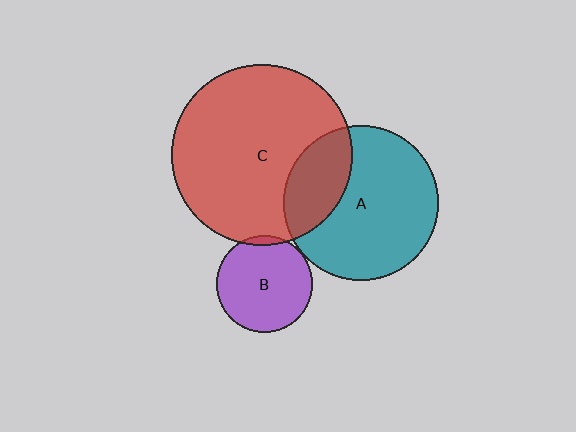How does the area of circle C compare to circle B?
Approximately 3.5 times.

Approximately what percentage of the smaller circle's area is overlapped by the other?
Approximately 5%.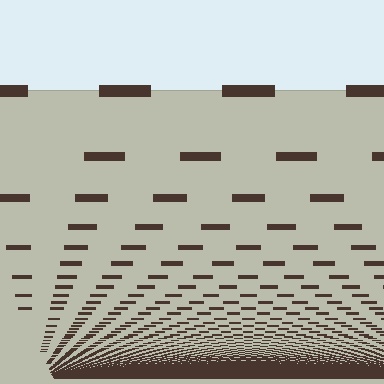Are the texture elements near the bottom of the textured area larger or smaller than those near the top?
Smaller. The gradient is inverted — elements near the bottom are smaller and denser.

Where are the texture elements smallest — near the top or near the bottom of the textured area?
Near the bottom.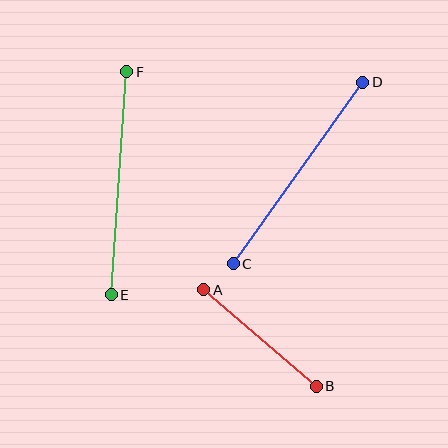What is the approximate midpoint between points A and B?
The midpoint is at approximately (260, 338) pixels.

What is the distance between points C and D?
The distance is approximately 223 pixels.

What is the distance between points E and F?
The distance is approximately 224 pixels.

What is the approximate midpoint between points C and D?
The midpoint is at approximately (298, 173) pixels.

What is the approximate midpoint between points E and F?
The midpoint is at approximately (119, 183) pixels.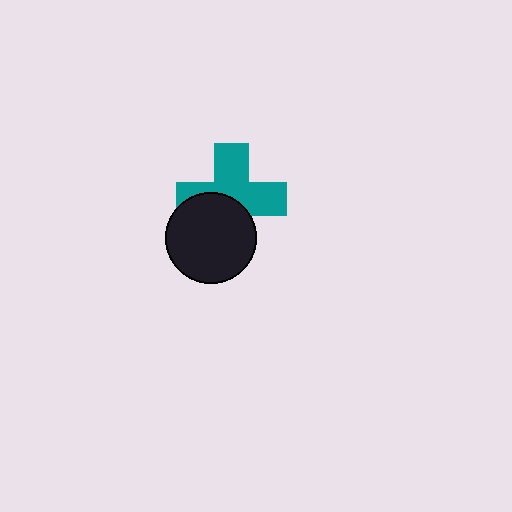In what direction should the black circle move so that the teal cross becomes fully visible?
The black circle should move down. That is the shortest direction to clear the overlap and leave the teal cross fully visible.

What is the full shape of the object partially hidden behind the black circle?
The partially hidden object is a teal cross.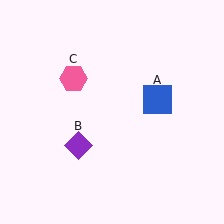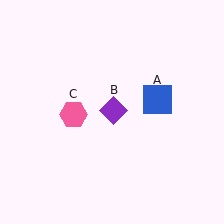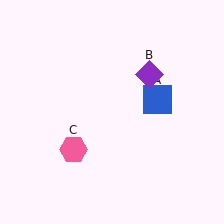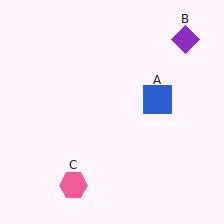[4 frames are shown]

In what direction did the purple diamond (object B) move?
The purple diamond (object B) moved up and to the right.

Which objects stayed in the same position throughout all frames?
Blue square (object A) remained stationary.